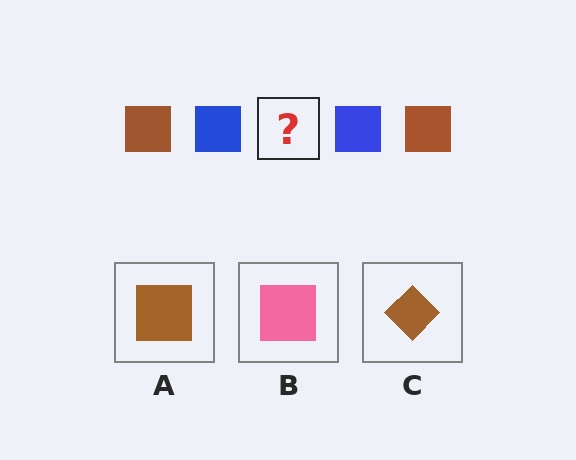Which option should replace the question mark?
Option A.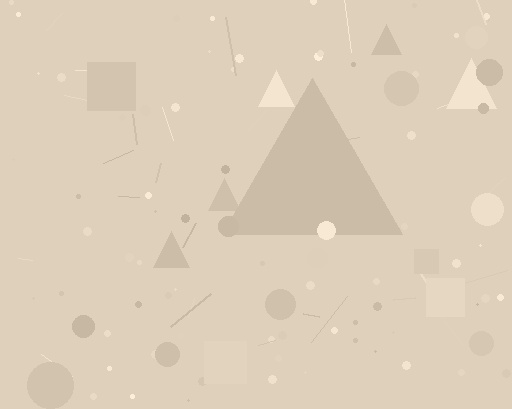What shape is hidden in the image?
A triangle is hidden in the image.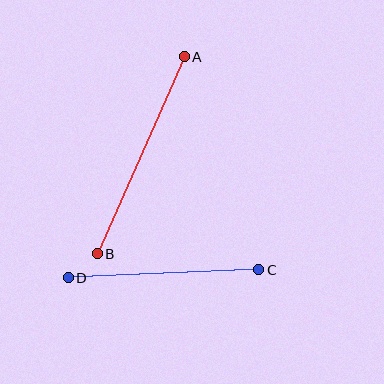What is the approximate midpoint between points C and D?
The midpoint is at approximately (164, 274) pixels.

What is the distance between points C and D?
The distance is approximately 191 pixels.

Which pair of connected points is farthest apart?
Points A and B are farthest apart.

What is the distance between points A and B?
The distance is approximately 216 pixels.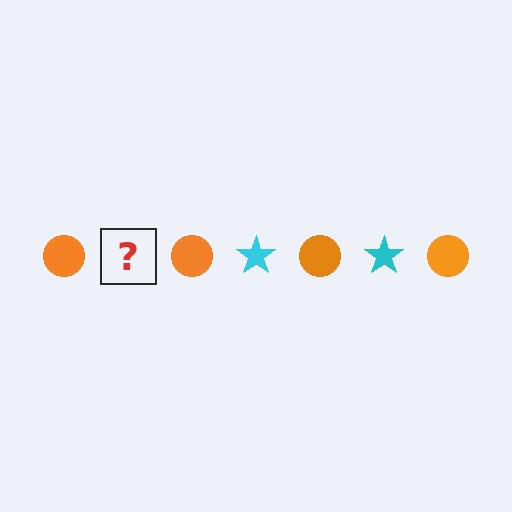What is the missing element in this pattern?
The missing element is a cyan star.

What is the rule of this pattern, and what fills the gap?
The rule is that the pattern alternates between orange circle and cyan star. The gap should be filled with a cyan star.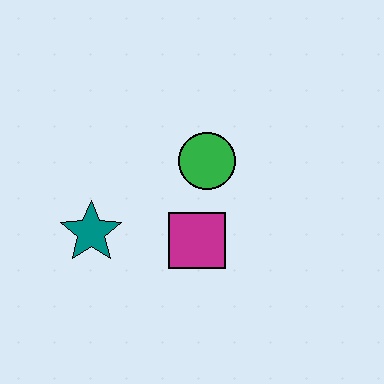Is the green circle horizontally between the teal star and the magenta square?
No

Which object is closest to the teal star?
The magenta square is closest to the teal star.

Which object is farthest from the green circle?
The teal star is farthest from the green circle.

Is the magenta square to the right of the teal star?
Yes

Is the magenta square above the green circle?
No